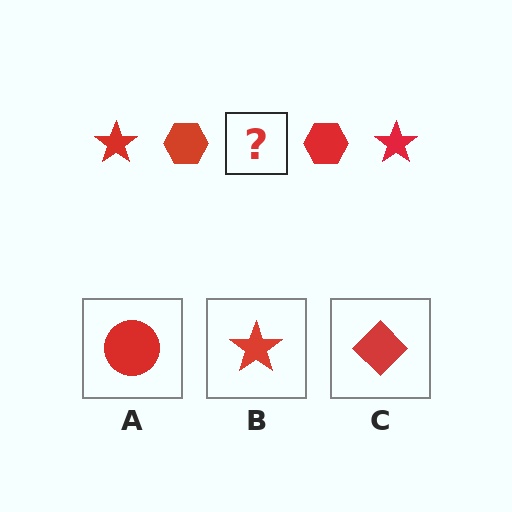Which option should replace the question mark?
Option B.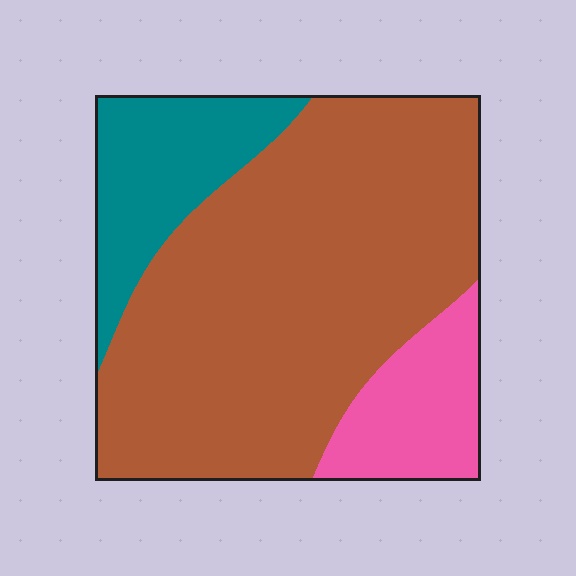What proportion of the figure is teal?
Teal takes up about one sixth (1/6) of the figure.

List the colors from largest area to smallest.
From largest to smallest: brown, teal, pink.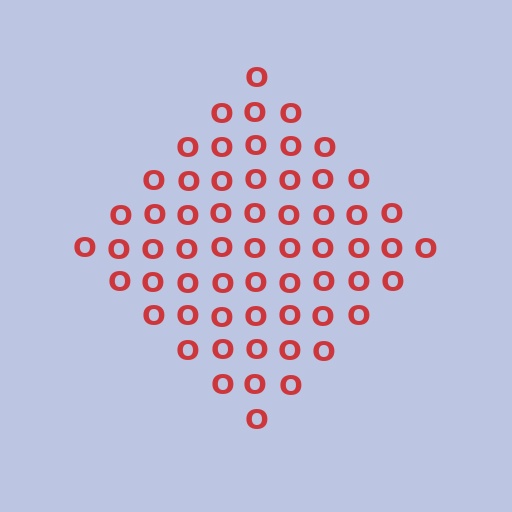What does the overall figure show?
The overall figure shows a diamond.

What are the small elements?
The small elements are letter O's.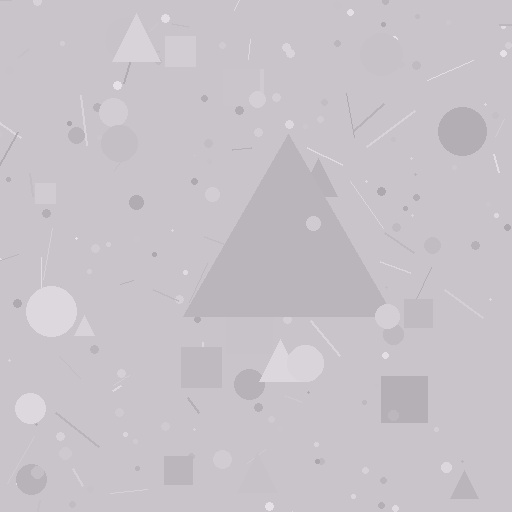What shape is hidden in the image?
A triangle is hidden in the image.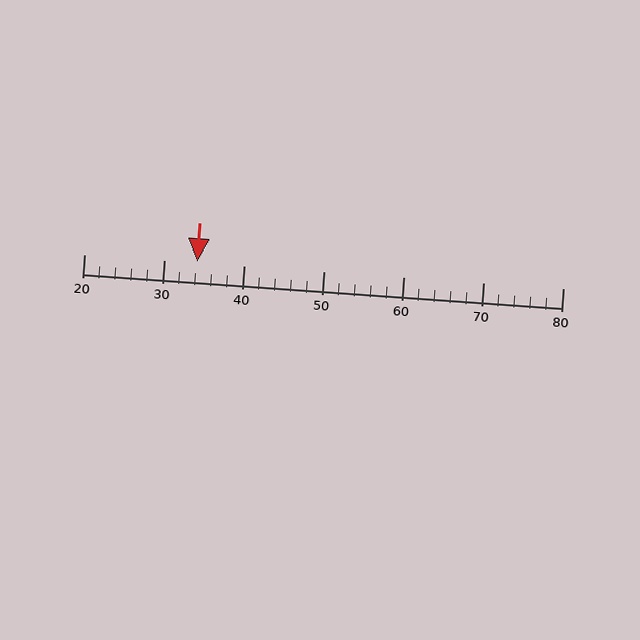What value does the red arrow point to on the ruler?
The red arrow points to approximately 34.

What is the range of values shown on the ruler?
The ruler shows values from 20 to 80.